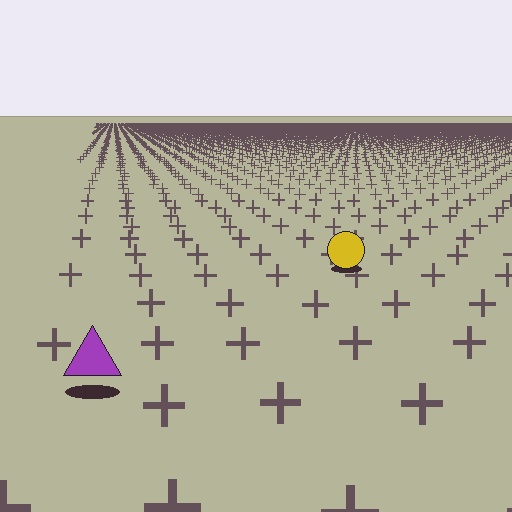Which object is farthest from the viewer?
The yellow circle is farthest from the viewer. It appears smaller and the ground texture around it is denser.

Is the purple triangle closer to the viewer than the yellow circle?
Yes. The purple triangle is closer — you can tell from the texture gradient: the ground texture is coarser near it.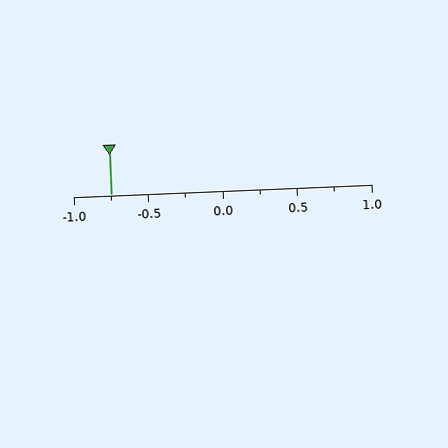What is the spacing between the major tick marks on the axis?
The major ticks are spaced 0.5 apart.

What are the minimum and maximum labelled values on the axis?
The axis runs from -1.0 to 1.0.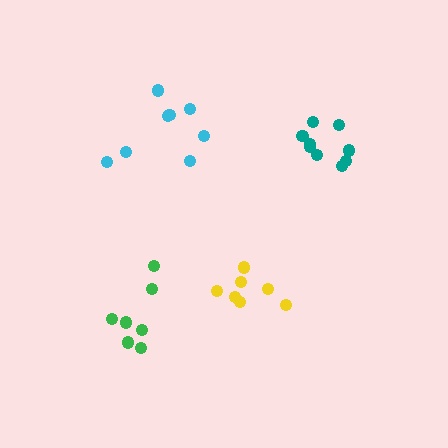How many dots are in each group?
Group 1: 7 dots, Group 2: 9 dots, Group 3: 8 dots, Group 4: 7 dots (31 total).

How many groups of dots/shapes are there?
There are 4 groups.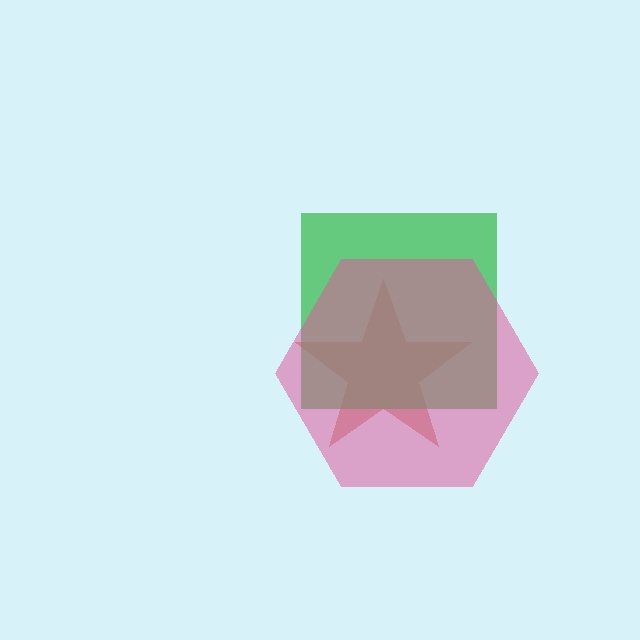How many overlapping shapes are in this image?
There are 3 overlapping shapes in the image.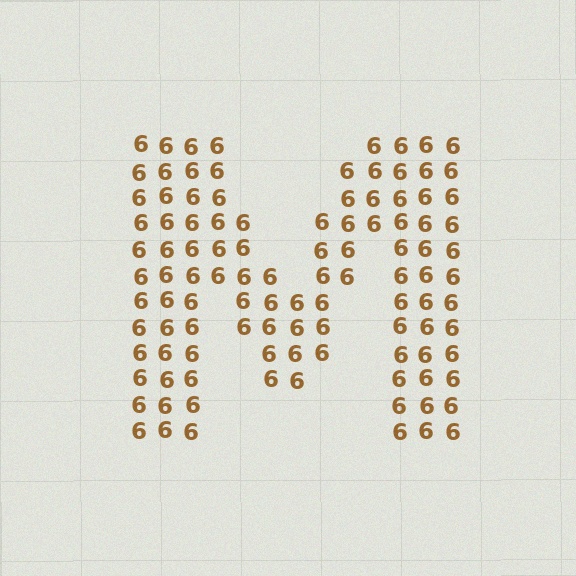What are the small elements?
The small elements are digit 6's.